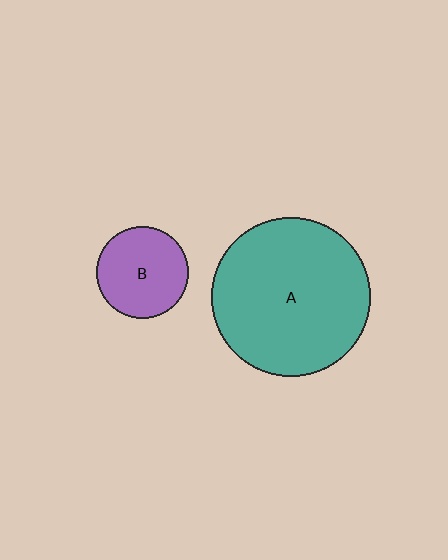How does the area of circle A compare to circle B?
Approximately 3.0 times.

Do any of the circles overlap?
No, none of the circles overlap.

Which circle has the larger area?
Circle A (teal).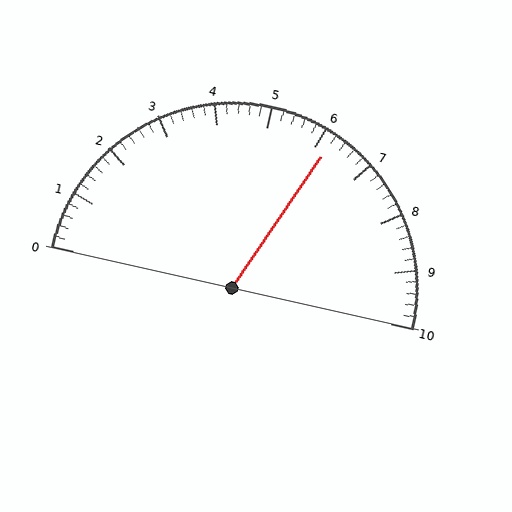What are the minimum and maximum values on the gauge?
The gauge ranges from 0 to 10.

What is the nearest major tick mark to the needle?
The nearest major tick mark is 6.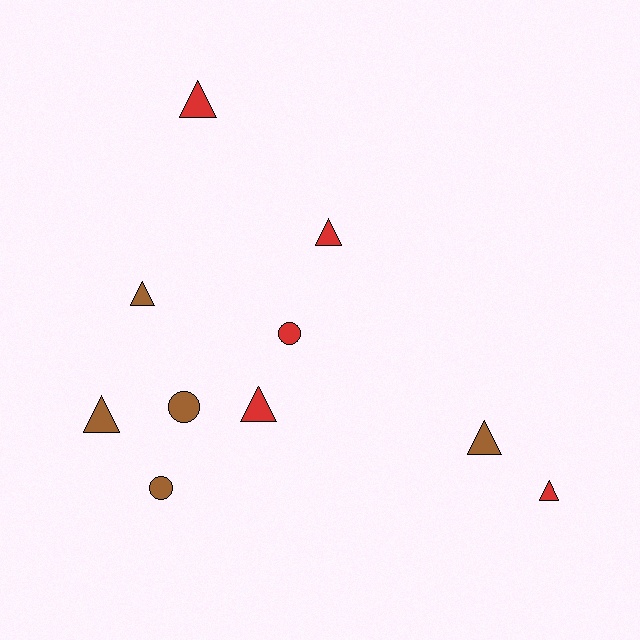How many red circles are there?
There is 1 red circle.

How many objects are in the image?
There are 10 objects.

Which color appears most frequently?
Brown, with 5 objects.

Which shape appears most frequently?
Triangle, with 7 objects.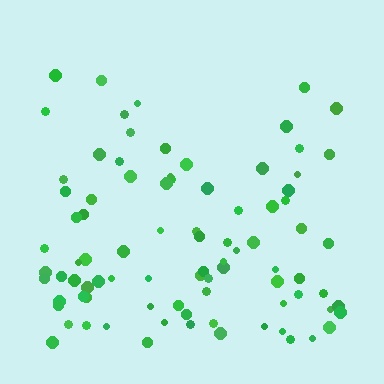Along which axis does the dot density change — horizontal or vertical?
Vertical.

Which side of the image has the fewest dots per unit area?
The top.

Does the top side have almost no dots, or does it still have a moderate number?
Still a moderate number, just noticeably fewer than the bottom.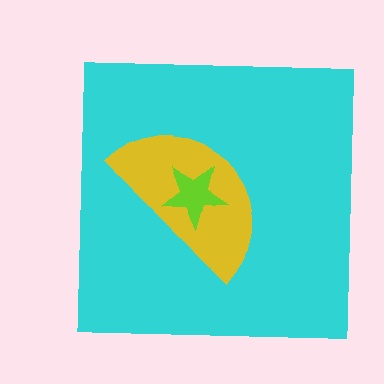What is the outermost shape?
The cyan square.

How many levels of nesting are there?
3.